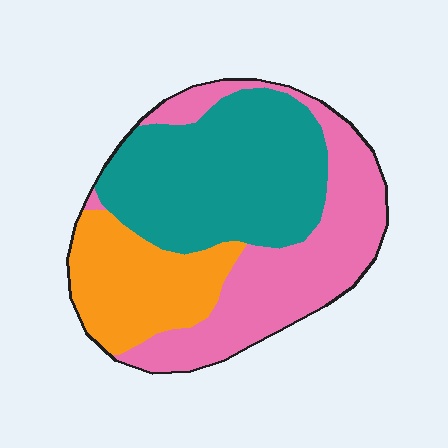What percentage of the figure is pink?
Pink takes up between a quarter and a half of the figure.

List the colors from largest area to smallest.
From largest to smallest: teal, pink, orange.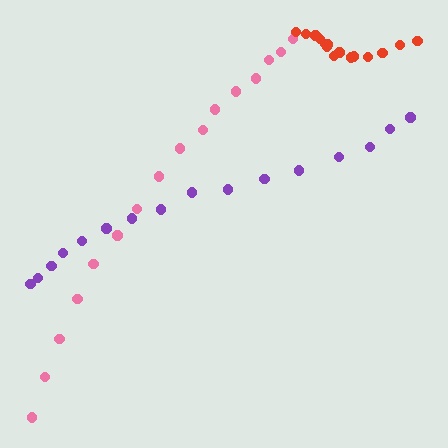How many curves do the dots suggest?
There are 3 distinct paths.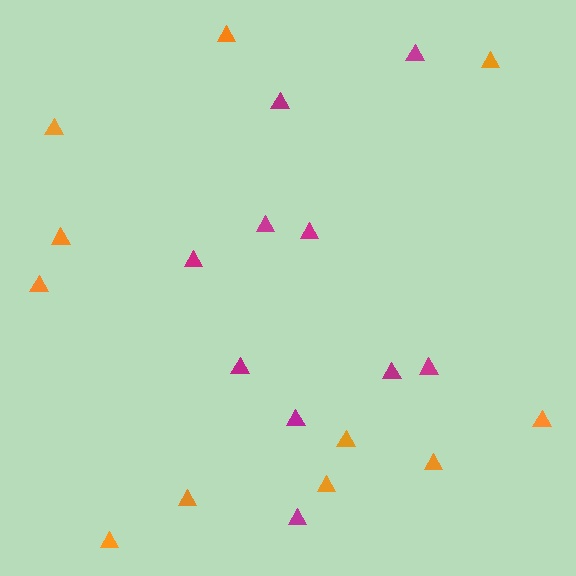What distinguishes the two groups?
There are 2 groups: one group of orange triangles (11) and one group of magenta triangles (10).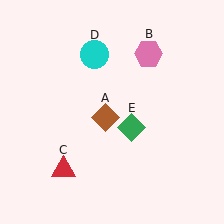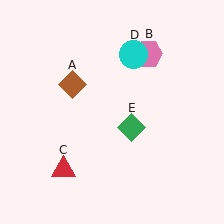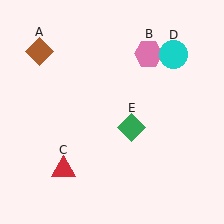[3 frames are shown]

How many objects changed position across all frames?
2 objects changed position: brown diamond (object A), cyan circle (object D).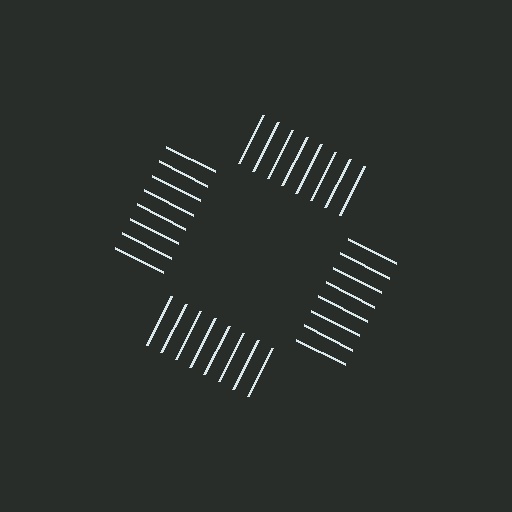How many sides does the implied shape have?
4 sides — the line-ends trace a square.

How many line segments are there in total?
32 — 8 along each of the 4 edges.